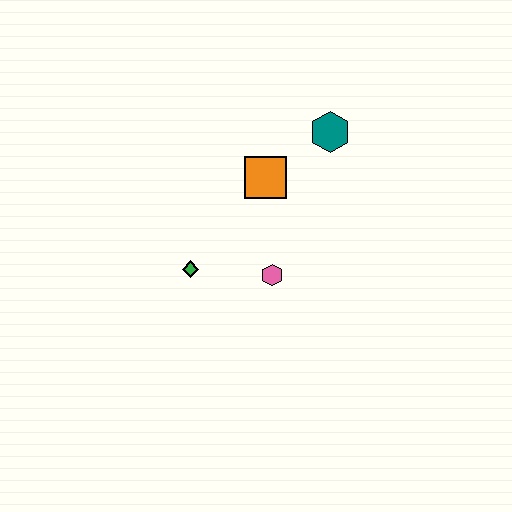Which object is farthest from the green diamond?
The teal hexagon is farthest from the green diamond.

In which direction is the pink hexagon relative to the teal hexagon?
The pink hexagon is below the teal hexagon.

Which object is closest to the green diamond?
The pink hexagon is closest to the green diamond.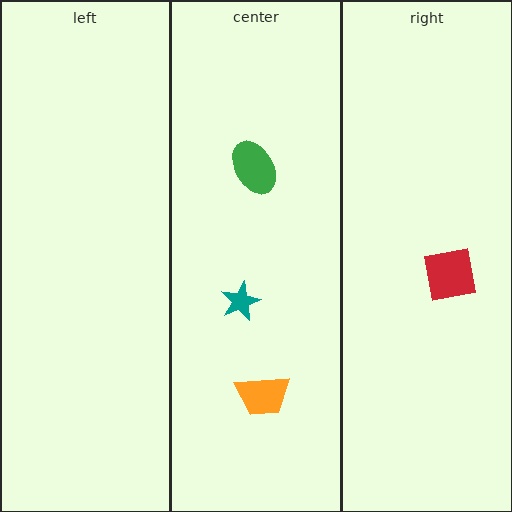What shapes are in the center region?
The orange trapezoid, the teal star, the green ellipse.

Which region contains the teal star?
The center region.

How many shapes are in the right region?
1.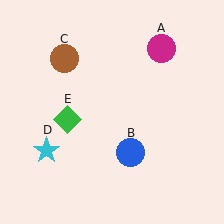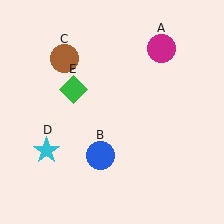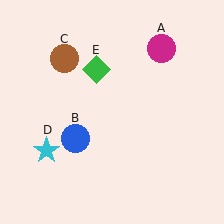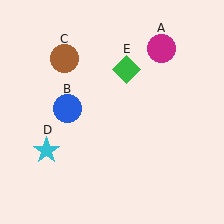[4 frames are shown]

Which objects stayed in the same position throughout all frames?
Magenta circle (object A) and brown circle (object C) and cyan star (object D) remained stationary.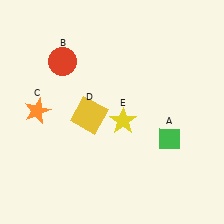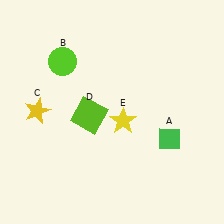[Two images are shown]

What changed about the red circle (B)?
In Image 1, B is red. In Image 2, it changed to lime.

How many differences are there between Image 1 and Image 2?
There are 3 differences between the two images.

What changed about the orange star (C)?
In Image 1, C is orange. In Image 2, it changed to yellow.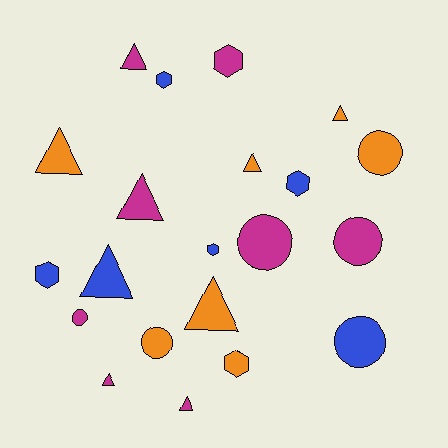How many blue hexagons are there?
There are 4 blue hexagons.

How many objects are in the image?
There are 21 objects.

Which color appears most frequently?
Magenta, with 8 objects.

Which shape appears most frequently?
Triangle, with 9 objects.